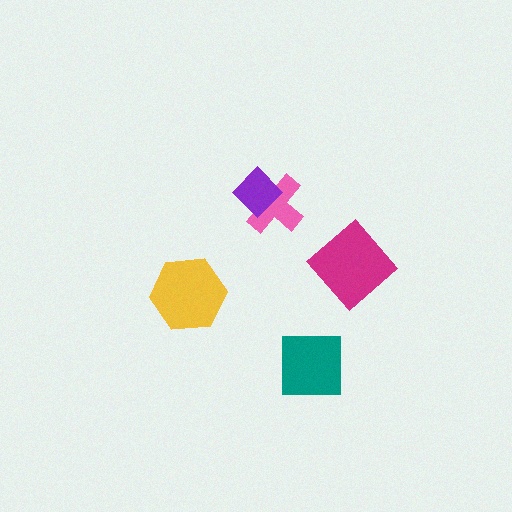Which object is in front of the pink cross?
The purple diamond is in front of the pink cross.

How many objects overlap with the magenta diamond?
0 objects overlap with the magenta diamond.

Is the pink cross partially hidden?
Yes, it is partially covered by another shape.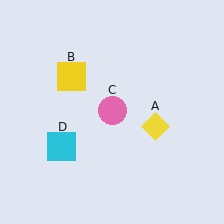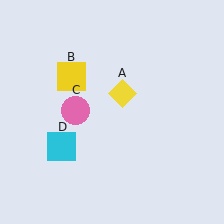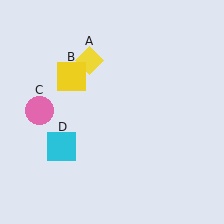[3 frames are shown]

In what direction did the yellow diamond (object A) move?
The yellow diamond (object A) moved up and to the left.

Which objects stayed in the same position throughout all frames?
Yellow square (object B) and cyan square (object D) remained stationary.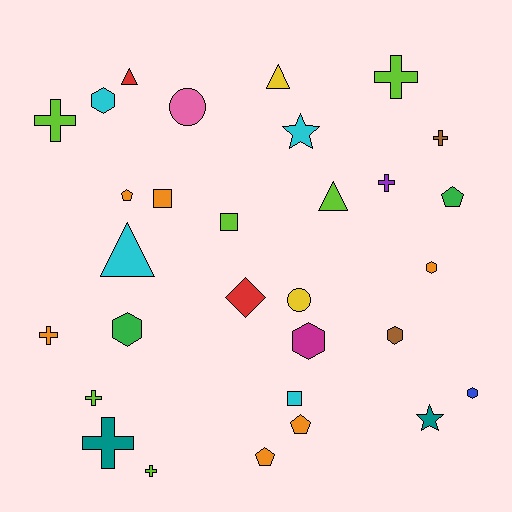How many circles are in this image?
There are 2 circles.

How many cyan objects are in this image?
There are 4 cyan objects.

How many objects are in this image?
There are 30 objects.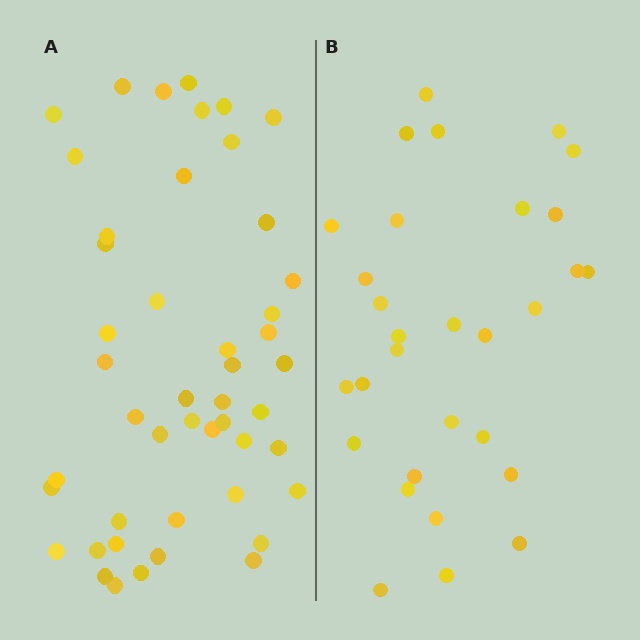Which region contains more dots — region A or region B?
Region A (the left region) has more dots.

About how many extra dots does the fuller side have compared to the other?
Region A has approximately 15 more dots than region B.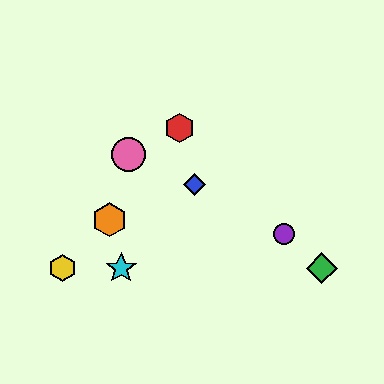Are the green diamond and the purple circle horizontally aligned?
No, the green diamond is at y≈268 and the purple circle is at y≈234.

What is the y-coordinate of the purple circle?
The purple circle is at y≈234.